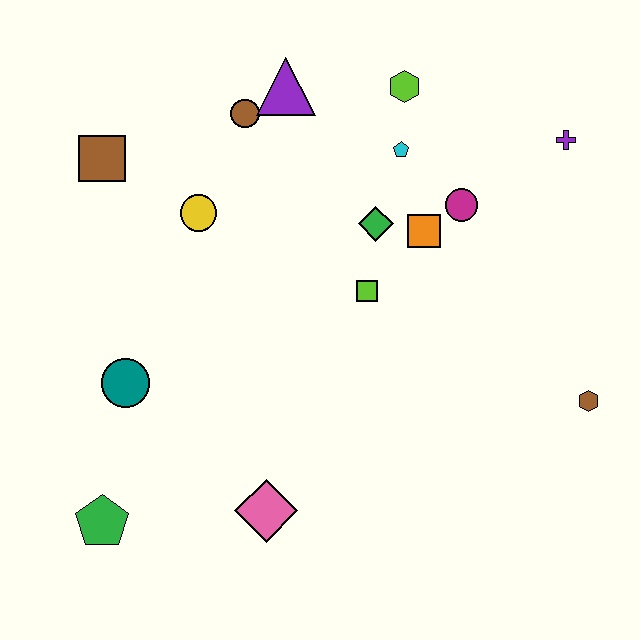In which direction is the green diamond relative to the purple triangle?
The green diamond is below the purple triangle.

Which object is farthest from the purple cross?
The green pentagon is farthest from the purple cross.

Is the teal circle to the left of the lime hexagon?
Yes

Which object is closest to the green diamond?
The orange square is closest to the green diamond.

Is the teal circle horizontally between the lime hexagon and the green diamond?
No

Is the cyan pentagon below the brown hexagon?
No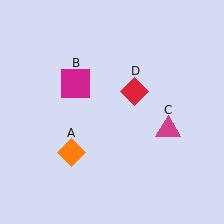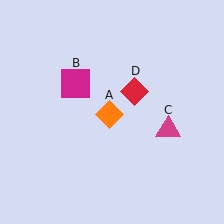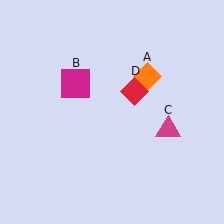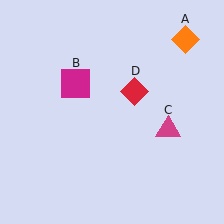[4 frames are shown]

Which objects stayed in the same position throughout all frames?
Magenta square (object B) and magenta triangle (object C) and red diamond (object D) remained stationary.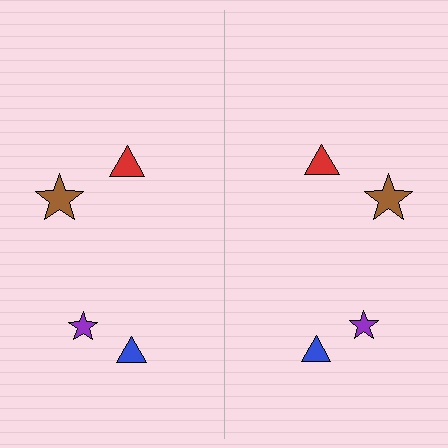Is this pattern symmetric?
Yes, this pattern has bilateral (reflection) symmetry.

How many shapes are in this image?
There are 8 shapes in this image.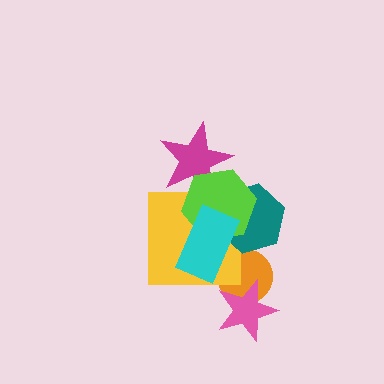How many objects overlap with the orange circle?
3 objects overlap with the orange circle.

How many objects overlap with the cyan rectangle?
4 objects overlap with the cyan rectangle.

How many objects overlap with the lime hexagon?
4 objects overlap with the lime hexagon.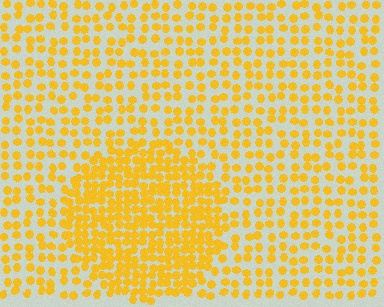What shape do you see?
I see a circle.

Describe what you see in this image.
The image contains small yellow elements arranged at two different densities. A circle-shaped region is visible where the elements are more densely packed than the surrounding area.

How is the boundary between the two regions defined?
The boundary is defined by a change in element density (approximately 2.0x ratio). All elements are the same color, size, and shape.